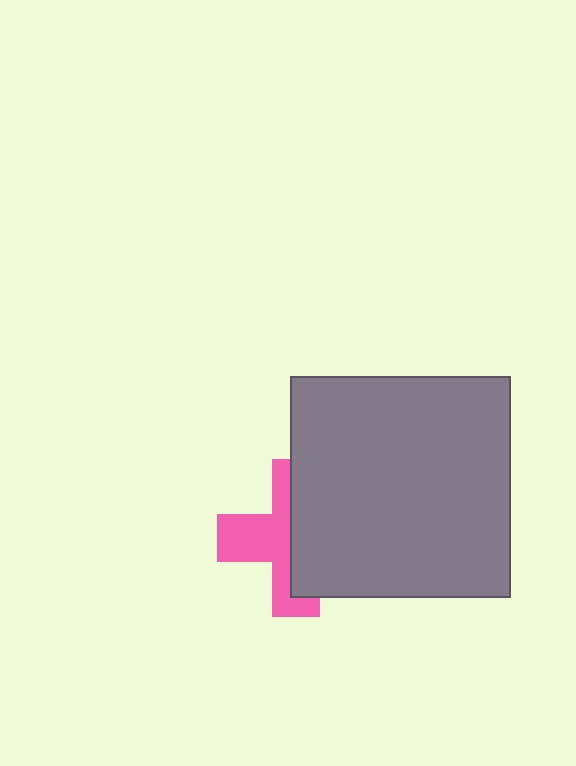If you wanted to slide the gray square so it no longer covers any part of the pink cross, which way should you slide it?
Slide it right — that is the most direct way to separate the two shapes.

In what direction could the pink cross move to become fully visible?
The pink cross could move left. That would shift it out from behind the gray square entirely.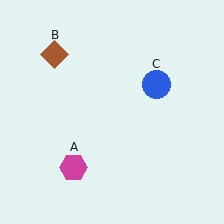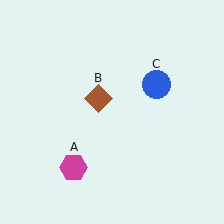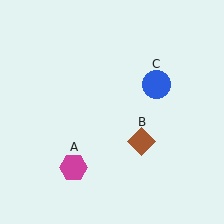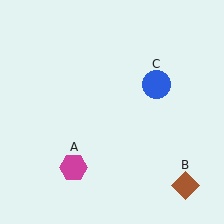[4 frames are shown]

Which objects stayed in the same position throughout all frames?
Magenta hexagon (object A) and blue circle (object C) remained stationary.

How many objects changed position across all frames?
1 object changed position: brown diamond (object B).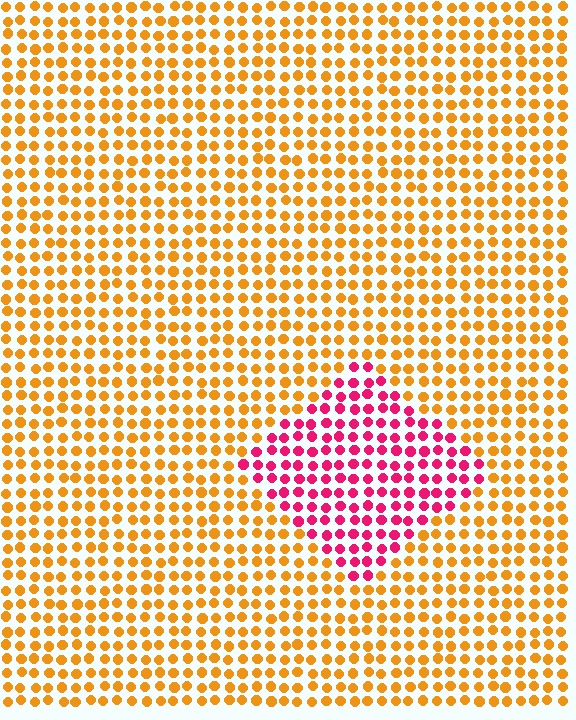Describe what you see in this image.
The image is filled with small orange elements in a uniform arrangement. A diamond-shaped region is visible where the elements are tinted to a slightly different hue, forming a subtle color boundary.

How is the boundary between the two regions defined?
The boundary is defined purely by a slight shift in hue (about 61 degrees). Spacing, size, and orientation are identical on both sides.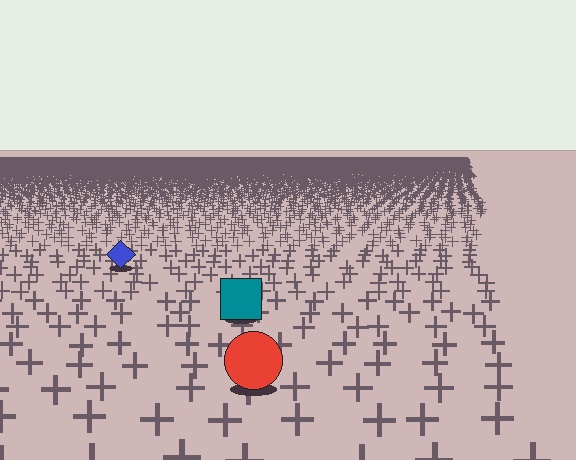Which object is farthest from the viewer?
The blue diamond is farthest from the viewer. It appears smaller and the ground texture around it is denser.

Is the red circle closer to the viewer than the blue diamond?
Yes. The red circle is closer — you can tell from the texture gradient: the ground texture is coarser near it.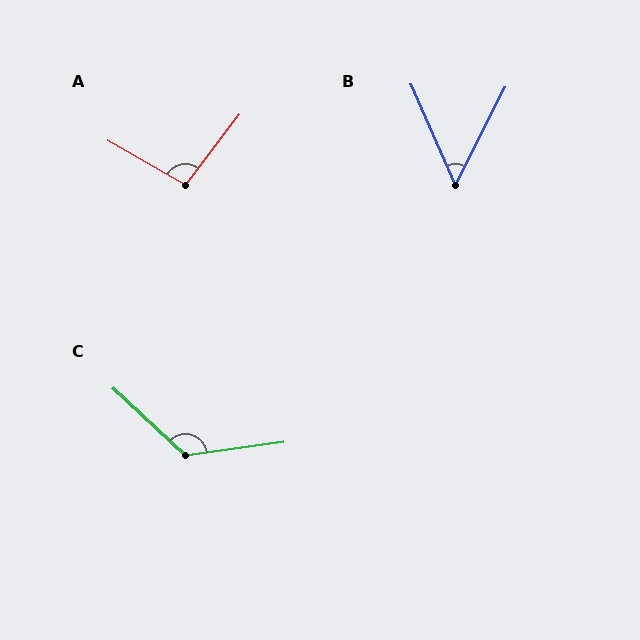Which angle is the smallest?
B, at approximately 50 degrees.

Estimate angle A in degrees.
Approximately 97 degrees.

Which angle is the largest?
C, at approximately 129 degrees.